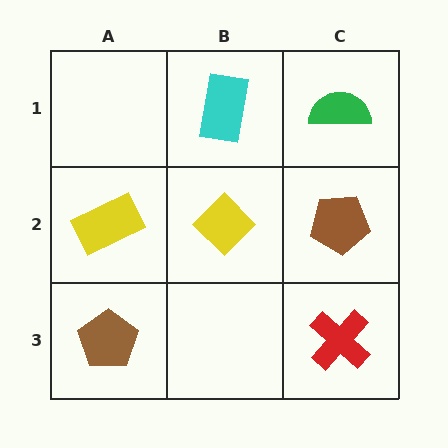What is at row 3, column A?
A brown pentagon.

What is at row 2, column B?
A yellow diamond.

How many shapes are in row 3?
2 shapes.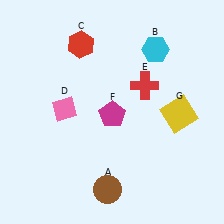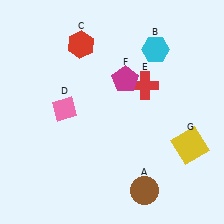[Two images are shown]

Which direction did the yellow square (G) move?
The yellow square (G) moved down.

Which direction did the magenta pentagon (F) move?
The magenta pentagon (F) moved up.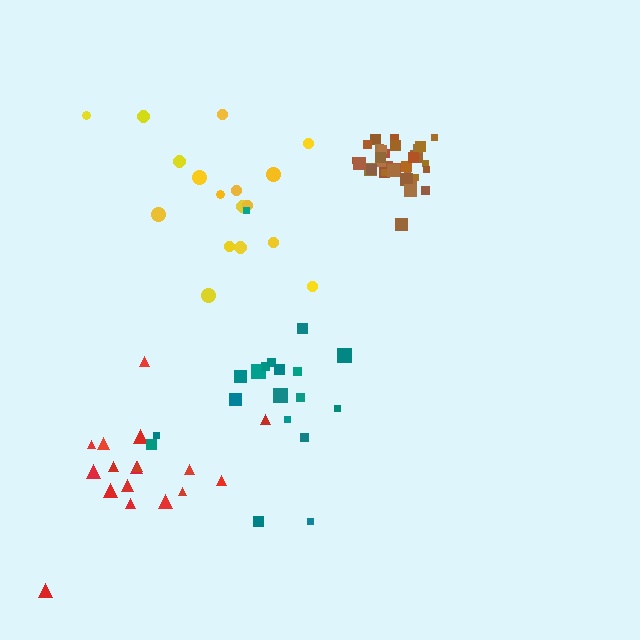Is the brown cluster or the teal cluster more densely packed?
Brown.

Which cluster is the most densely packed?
Brown.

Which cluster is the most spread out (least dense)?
Teal.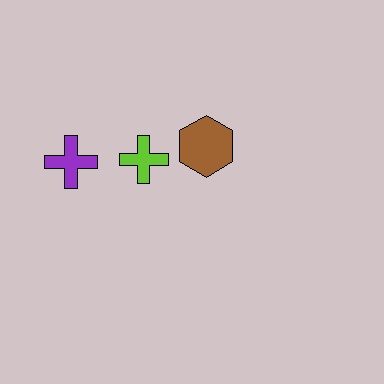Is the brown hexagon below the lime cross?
No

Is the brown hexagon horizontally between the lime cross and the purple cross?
No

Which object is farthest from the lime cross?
The purple cross is farthest from the lime cross.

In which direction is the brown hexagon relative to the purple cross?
The brown hexagon is to the right of the purple cross.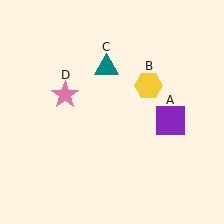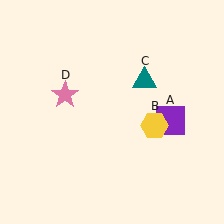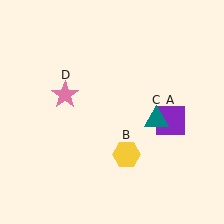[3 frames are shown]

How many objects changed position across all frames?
2 objects changed position: yellow hexagon (object B), teal triangle (object C).